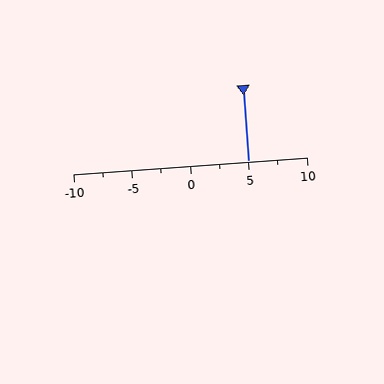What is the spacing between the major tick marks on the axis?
The major ticks are spaced 5 apart.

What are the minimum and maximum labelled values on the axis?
The axis runs from -10 to 10.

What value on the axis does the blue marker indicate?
The marker indicates approximately 5.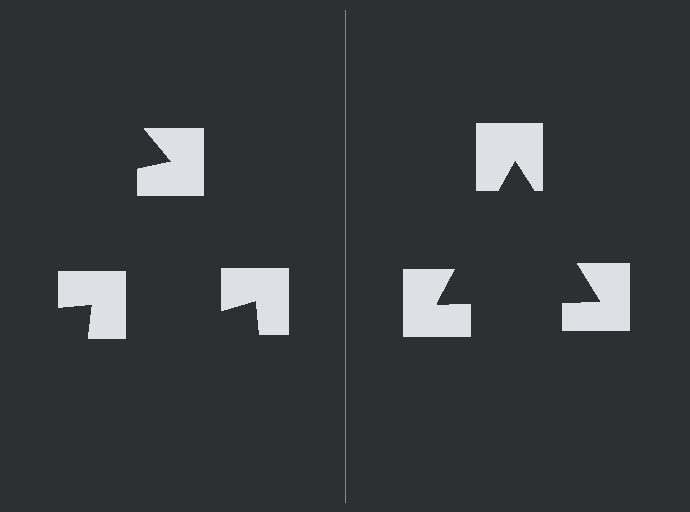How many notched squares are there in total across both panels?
6 — 3 on each side.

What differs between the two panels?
The notched squares are positioned identically on both sides; only the wedge orientations differ. On the right they align to a triangle; on the left they are misaligned.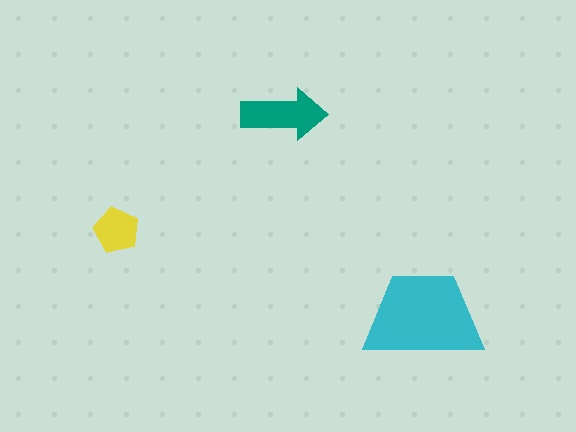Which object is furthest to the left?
The yellow pentagon is leftmost.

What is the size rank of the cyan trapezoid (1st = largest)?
1st.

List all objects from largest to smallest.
The cyan trapezoid, the teal arrow, the yellow pentagon.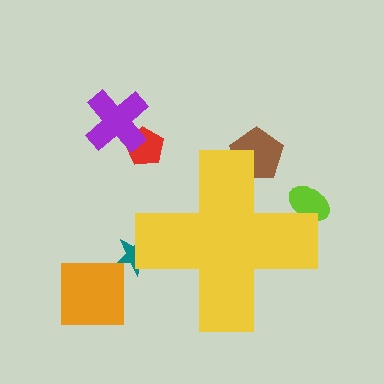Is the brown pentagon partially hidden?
Yes, the brown pentagon is partially hidden behind the yellow cross.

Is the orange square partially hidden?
No, the orange square is fully visible.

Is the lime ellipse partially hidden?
Yes, the lime ellipse is partially hidden behind the yellow cross.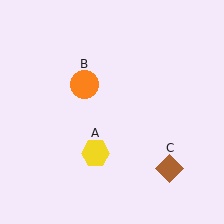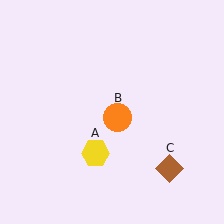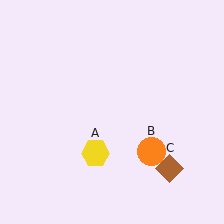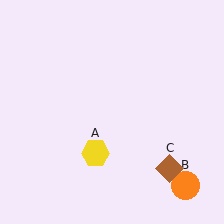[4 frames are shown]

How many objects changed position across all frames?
1 object changed position: orange circle (object B).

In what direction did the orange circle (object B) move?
The orange circle (object B) moved down and to the right.